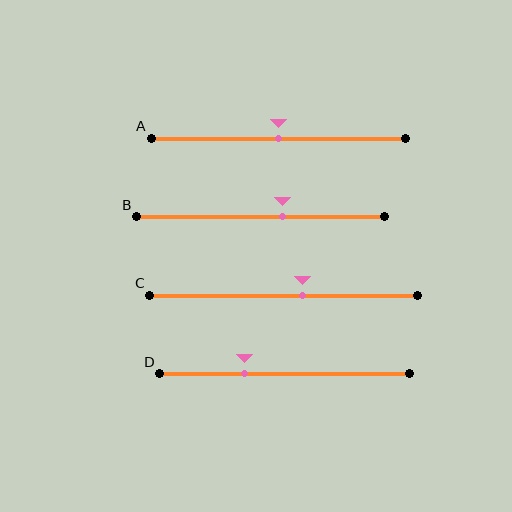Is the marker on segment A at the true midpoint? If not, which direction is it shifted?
Yes, the marker on segment A is at the true midpoint.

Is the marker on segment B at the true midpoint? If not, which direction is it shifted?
No, the marker on segment B is shifted to the right by about 9% of the segment length.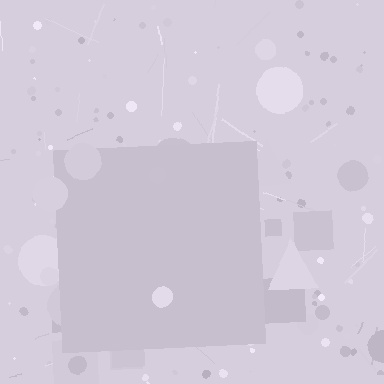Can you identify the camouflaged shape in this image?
The camouflaged shape is a square.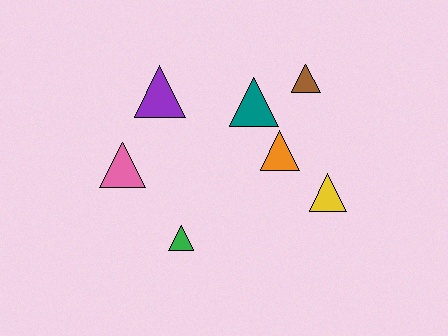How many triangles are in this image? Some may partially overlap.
There are 7 triangles.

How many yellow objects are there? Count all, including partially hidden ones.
There is 1 yellow object.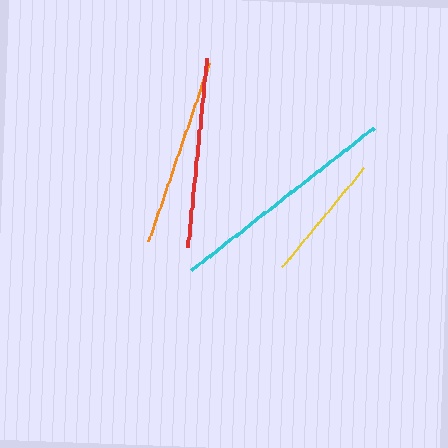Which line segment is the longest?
The cyan line is the longest at approximately 231 pixels.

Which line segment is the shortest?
The yellow line is the shortest at approximately 129 pixels.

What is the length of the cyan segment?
The cyan segment is approximately 231 pixels long.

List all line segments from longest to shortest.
From longest to shortest: cyan, red, orange, yellow.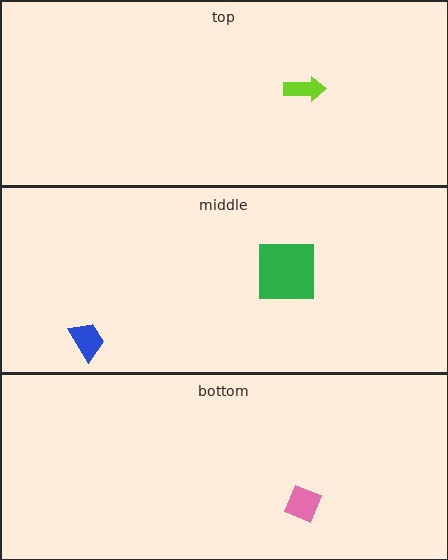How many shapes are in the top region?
1.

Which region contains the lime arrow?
The top region.